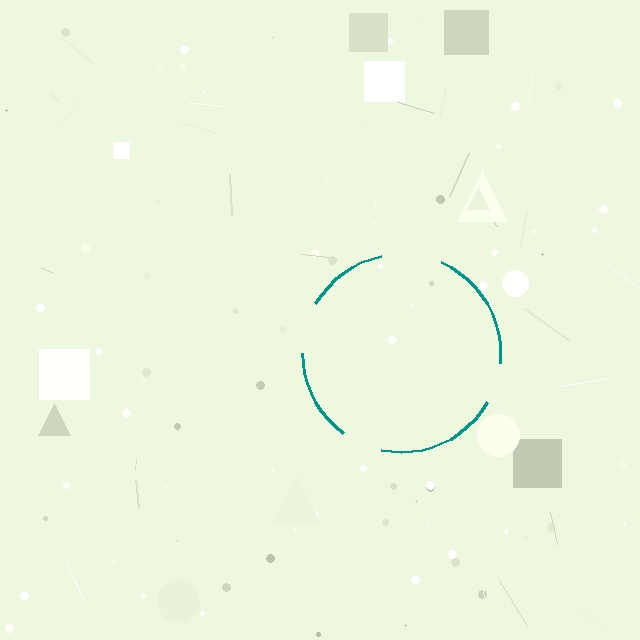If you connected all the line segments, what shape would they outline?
They would outline a circle.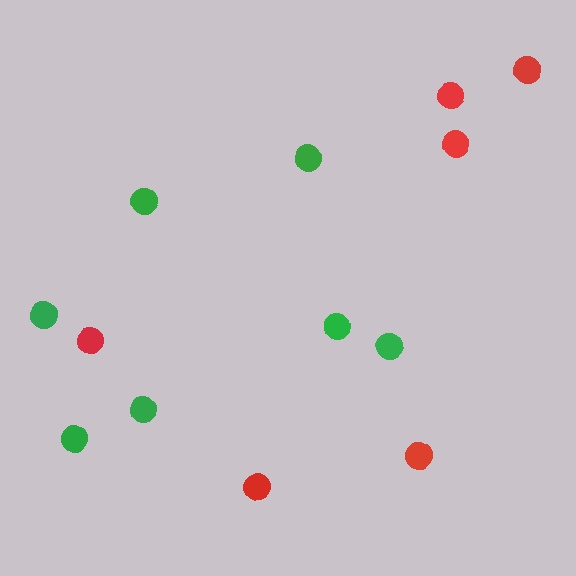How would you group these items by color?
There are 2 groups: one group of red circles (6) and one group of green circles (7).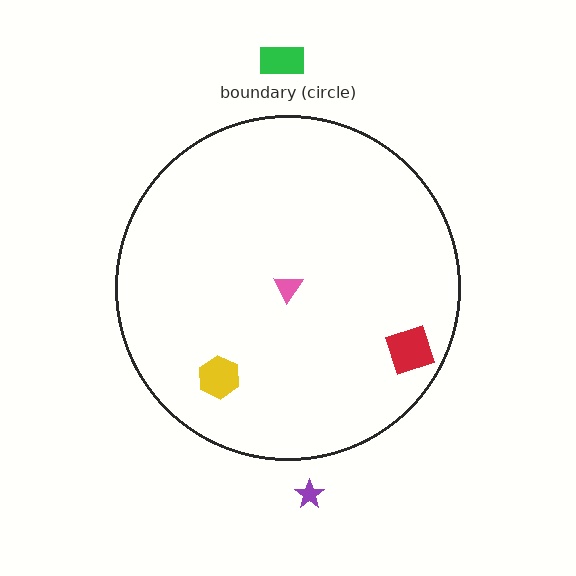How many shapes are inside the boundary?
3 inside, 2 outside.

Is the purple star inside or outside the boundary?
Outside.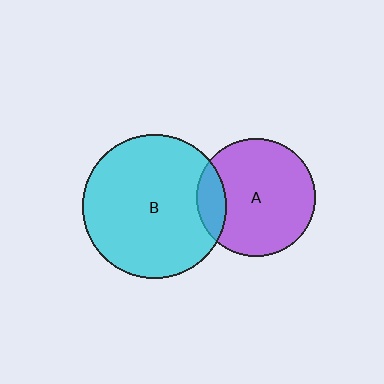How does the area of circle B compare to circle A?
Approximately 1.5 times.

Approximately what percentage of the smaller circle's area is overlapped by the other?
Approximately 15%.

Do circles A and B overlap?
Yes.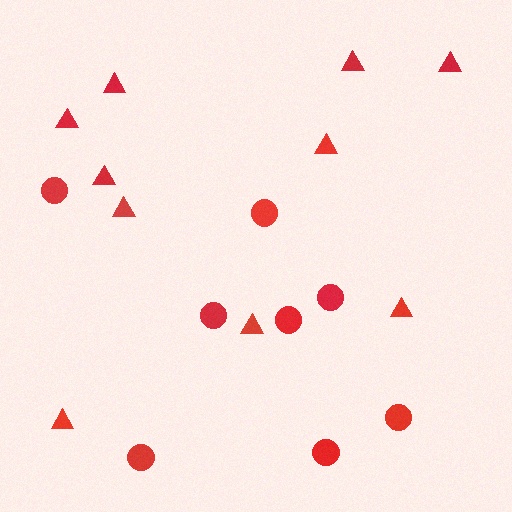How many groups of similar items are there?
There are 2 groups: one group of triangles (10) and one group of circles (8).